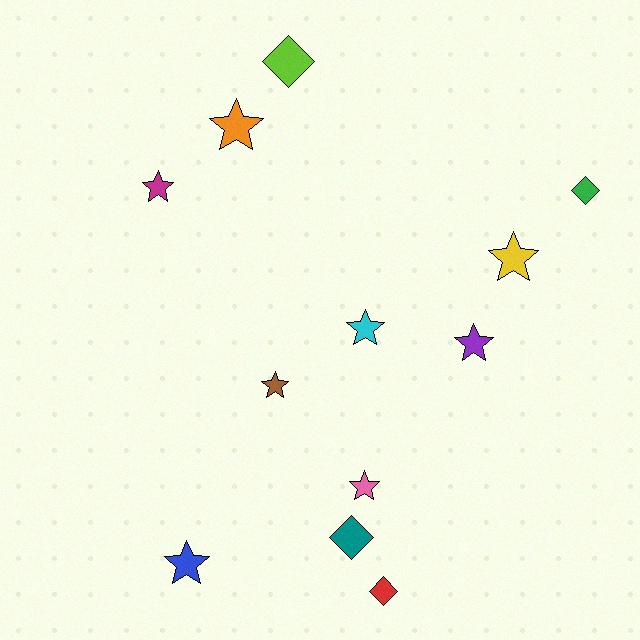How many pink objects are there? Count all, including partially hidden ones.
There is 1 pink object.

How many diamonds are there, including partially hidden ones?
There are 4 diamonds.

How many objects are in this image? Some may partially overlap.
There are 12 objects.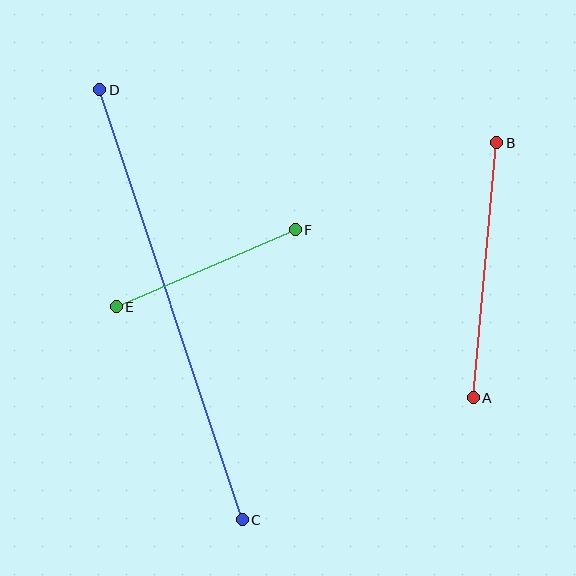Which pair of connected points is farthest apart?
Points C and D are farthest apart.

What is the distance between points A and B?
The distance is approximately 256 pixels.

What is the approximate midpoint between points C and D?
The midpoint is at approximately (171, 305) pixels.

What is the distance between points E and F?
The distance is approximately 194 pixels.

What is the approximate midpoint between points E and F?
The midpoint is at approximately (206, 268) pixels.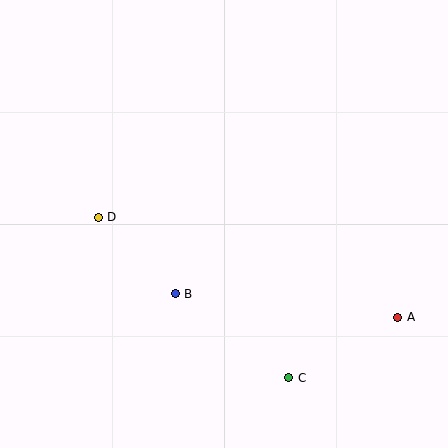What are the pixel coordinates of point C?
Point C is at (289, 378).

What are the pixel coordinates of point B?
Point B is at (175, 294).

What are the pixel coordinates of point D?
Point D is at (98, 217).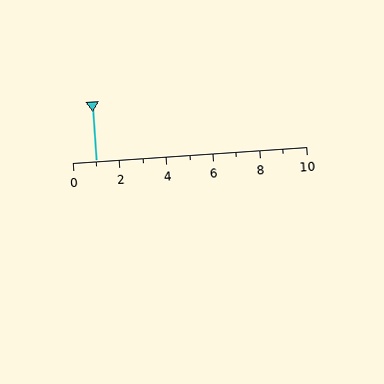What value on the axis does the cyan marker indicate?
The marker indicates approximately 1.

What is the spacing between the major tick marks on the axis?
The major ticks are spaced 2 apart.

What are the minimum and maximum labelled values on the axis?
The axis runs from 0 to 10.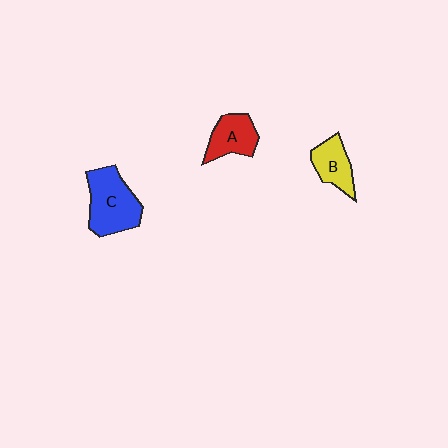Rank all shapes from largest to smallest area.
From largest to smallest: C (blue), A (red), B (yellow).